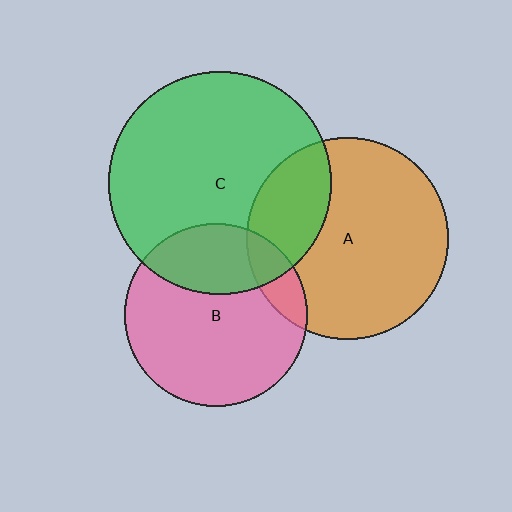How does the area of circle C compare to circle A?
Approximately 1.2 times.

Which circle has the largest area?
Circle C (green).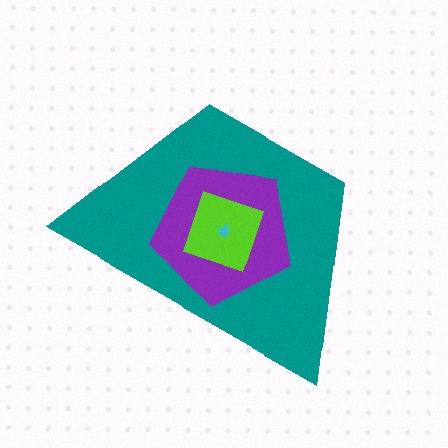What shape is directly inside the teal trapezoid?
The purple pentagon.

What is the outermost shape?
The teal trapezoid.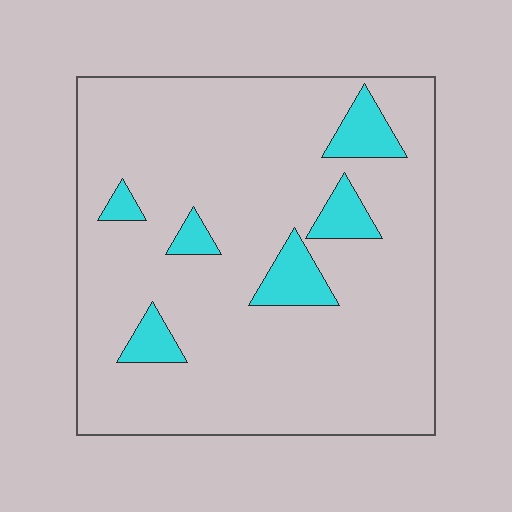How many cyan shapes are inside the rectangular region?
6.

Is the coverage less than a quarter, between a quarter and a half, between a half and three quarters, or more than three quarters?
Less than a quarter.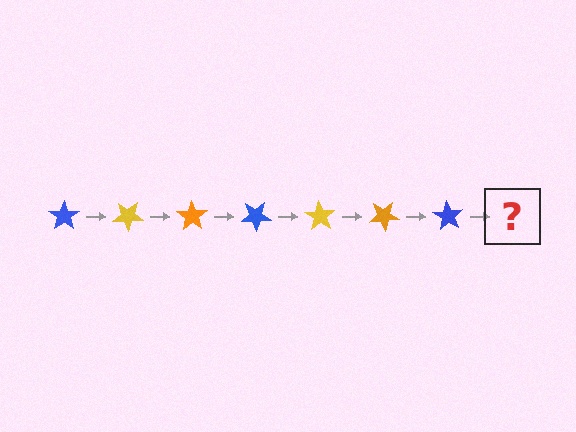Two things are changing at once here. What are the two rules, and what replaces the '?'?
The two rules are that it rotates 35 degrees each step and the color cycles through blue, yellow, and orange. The '?' should be a yellow star, rotated 245 degrees from the start.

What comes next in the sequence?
The next element should be a yellow star, rotated 245 degrees from the start.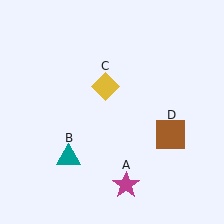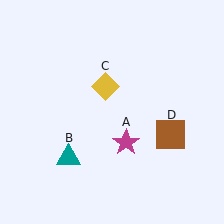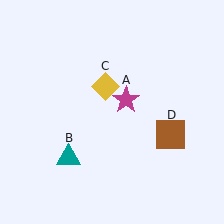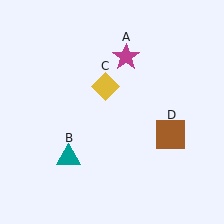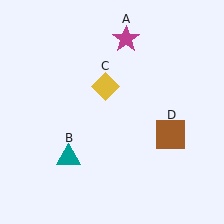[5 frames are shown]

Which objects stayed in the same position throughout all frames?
Teal triangle (object B) and yellow diamond (object C) and brown square (object D) remained stationary.